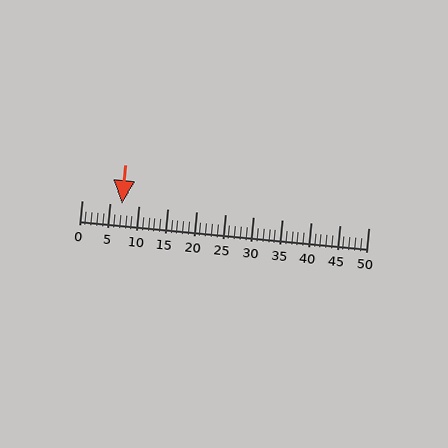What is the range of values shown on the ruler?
The ruler shows values from 0 to 50.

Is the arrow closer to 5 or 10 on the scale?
The arrow is closer to 5.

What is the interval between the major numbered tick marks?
The major tick marks are spaced 5 units apart.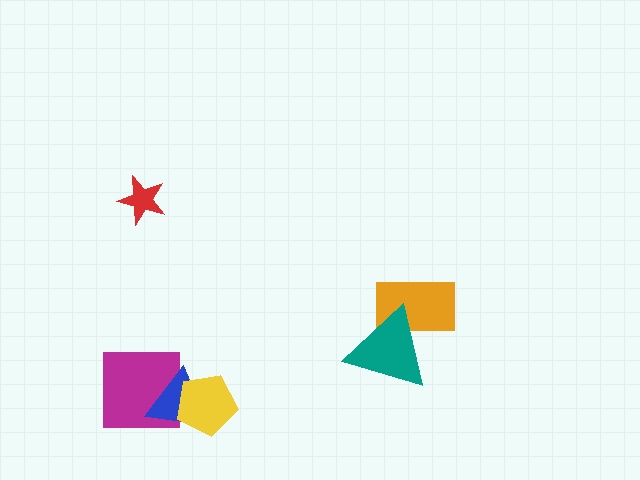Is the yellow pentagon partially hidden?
No, no other shape covers it.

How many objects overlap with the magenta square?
1 object overlaps with the magenta square.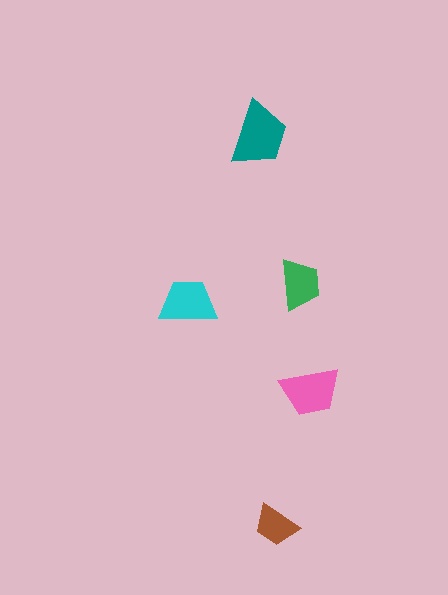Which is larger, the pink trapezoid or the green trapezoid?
The pink one.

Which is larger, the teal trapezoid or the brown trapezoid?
The teal one.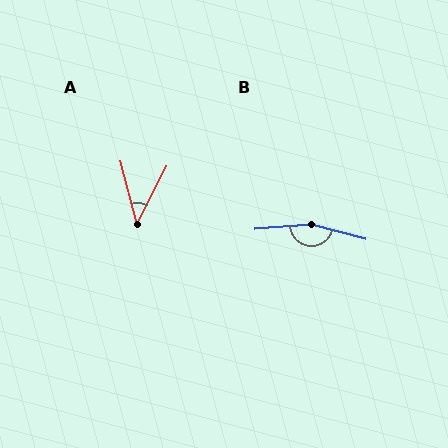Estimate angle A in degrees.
Approximately 41 degrees.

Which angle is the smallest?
A, at approximately 41 degrees.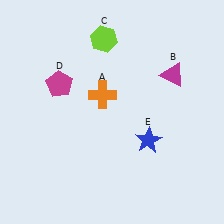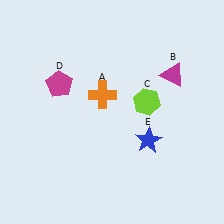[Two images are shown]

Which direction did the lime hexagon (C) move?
The lime hexagon (C) moved down.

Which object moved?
The lime hexagon (C) moved down.